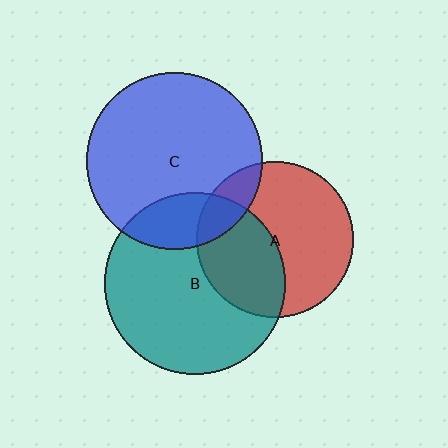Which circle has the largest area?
Circle B (teal).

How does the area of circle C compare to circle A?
Approximately 1.3 times.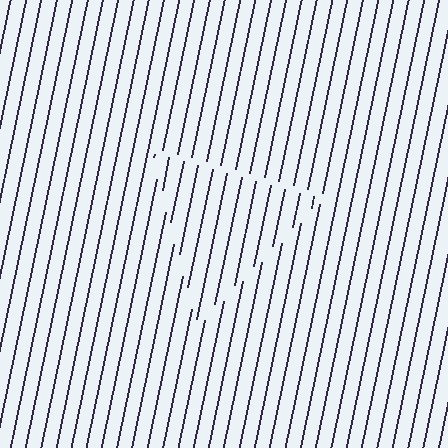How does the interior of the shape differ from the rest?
The interior of the shape contains the same grating, shifted by half a period — the contour is defined by the phase discontinuity where line-ends from the inner and outer gratings abut.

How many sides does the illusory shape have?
3 sides — the line-ends trace a triangle.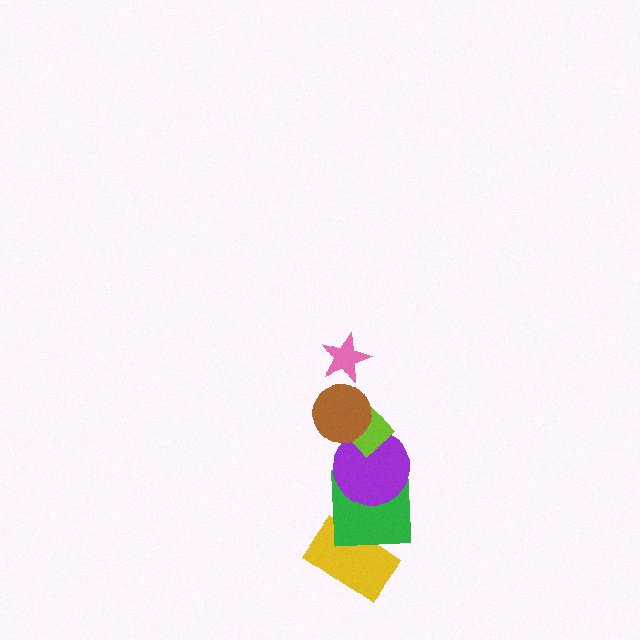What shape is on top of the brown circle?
The pink star is on top of the brown circle.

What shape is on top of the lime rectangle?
The brown circle is on top of the lime rectangle.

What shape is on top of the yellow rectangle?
The green square is on top of the yellow rectangle.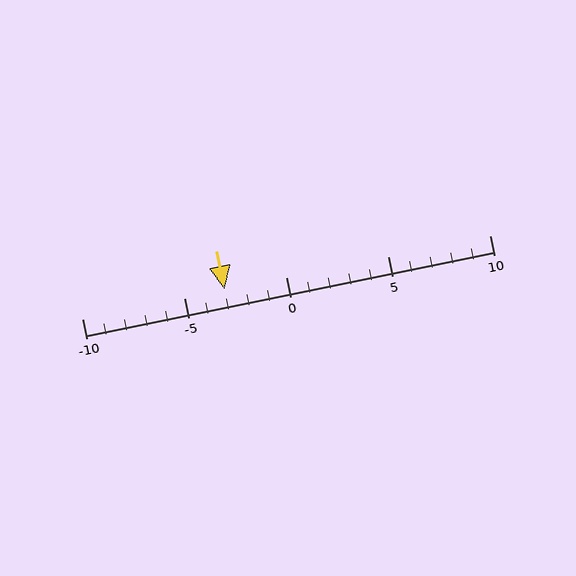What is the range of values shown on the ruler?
The ruler shows values from -10 to 10.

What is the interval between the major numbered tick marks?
The major tick marks are spaced 5 units apart.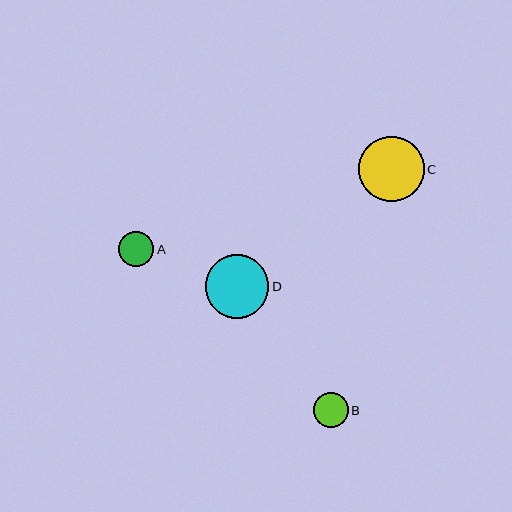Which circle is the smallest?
Circle A is the smallest with a size of approximately 35 pixels.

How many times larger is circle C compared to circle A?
Circle C is approximately 1.9 times the size of circle A.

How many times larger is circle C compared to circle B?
Circle C is approximately 1.9 times the size of circle B.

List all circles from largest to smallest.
From largest to smallest: C, D, B, A.